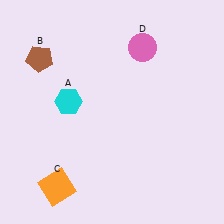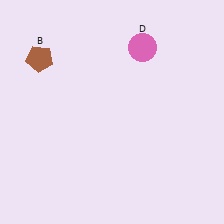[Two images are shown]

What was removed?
The orange square (C), the cyan hexagon (A) were removed in Image 2.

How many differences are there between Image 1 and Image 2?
There are 2 differences between the two images.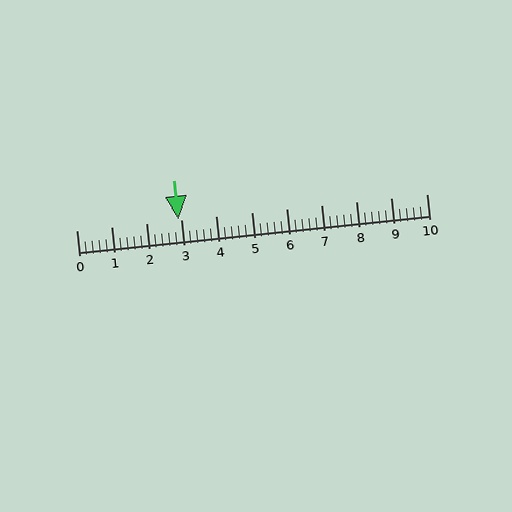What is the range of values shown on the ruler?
The ruler shows values from 0 to 10.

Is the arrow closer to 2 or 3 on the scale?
The arrow is closer to 3.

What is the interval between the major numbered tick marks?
The major tick marks are spaced 1 units apart.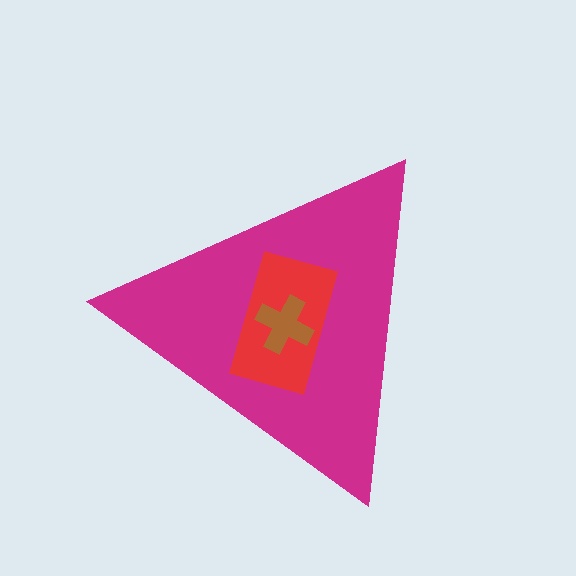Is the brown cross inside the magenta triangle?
Yes.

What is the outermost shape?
The magenta triangle.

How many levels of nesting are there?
3.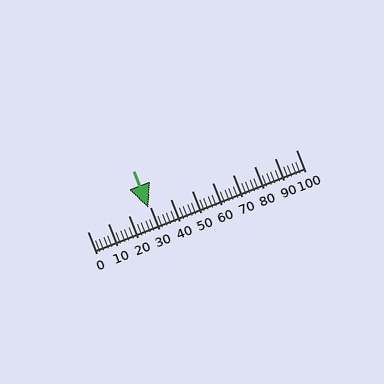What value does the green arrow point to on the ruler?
The green arrow points to approximately 29.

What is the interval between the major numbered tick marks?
The major tick marks are spaced 10 units apart.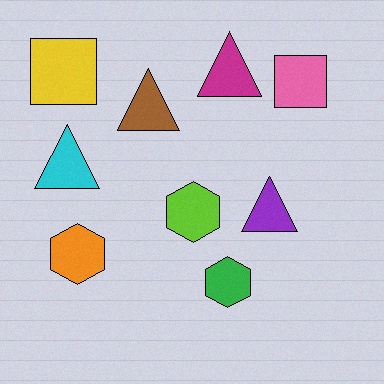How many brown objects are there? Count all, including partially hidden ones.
There is 1 brown object.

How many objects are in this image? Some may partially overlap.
There are 9 objects.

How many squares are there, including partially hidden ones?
There are 2 squares.